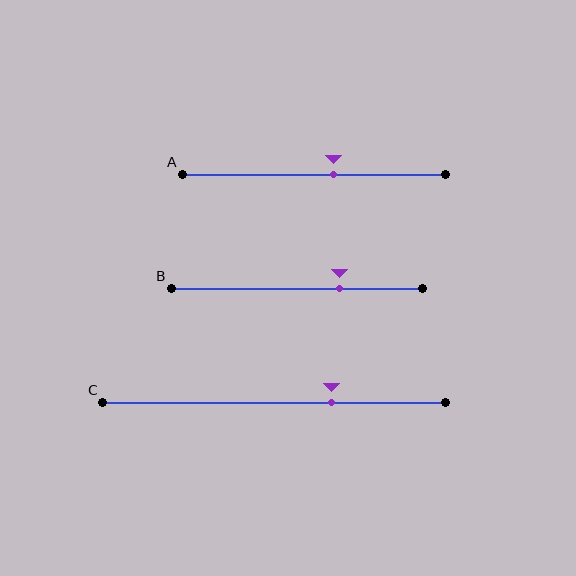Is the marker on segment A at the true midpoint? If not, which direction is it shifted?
No, the marker on segment A is shifted to the right by about 8% of the segment length.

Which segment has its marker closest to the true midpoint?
Segment A has its marker closest to the true midpoint.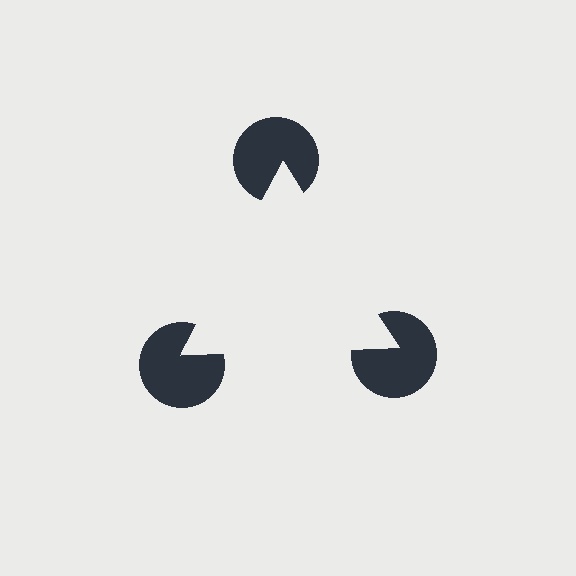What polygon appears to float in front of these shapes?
An illusory triangle — its edges are inferred from the aligned wedge cuts in the pac-man discs, not physically drawn.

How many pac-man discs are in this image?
There are 3 — one at each vertex of the illusory triangle.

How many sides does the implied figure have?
3 sides.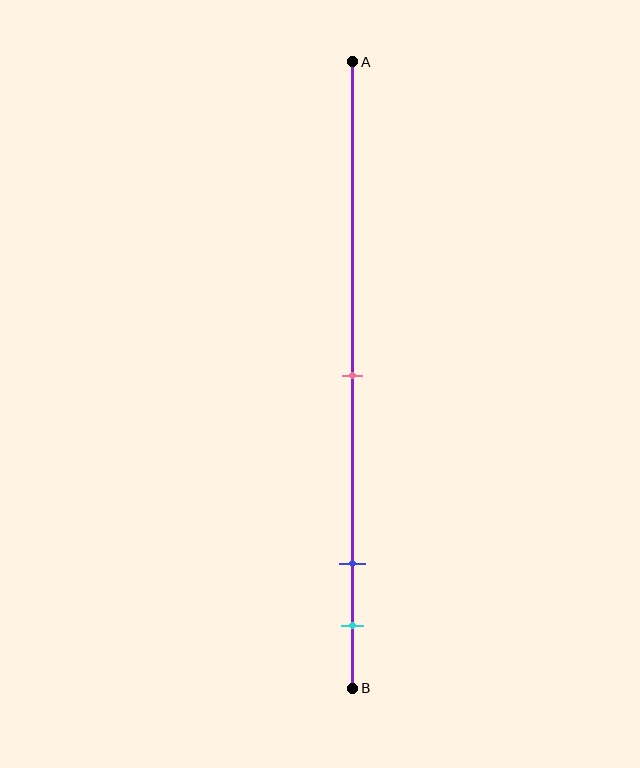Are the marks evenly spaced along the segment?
No, the marks are not evenly spaced.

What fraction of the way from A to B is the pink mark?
The pink mark is approximately 50% (0.5) of the way from A to B.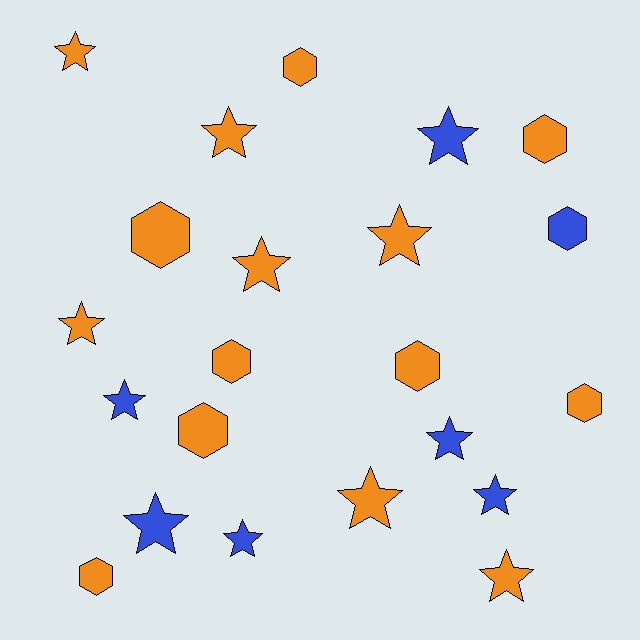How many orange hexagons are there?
There are 8 orange hexagons.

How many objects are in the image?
There are 22 objects.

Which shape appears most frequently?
Star, with 13 objects.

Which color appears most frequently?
Orange, with 15 objects.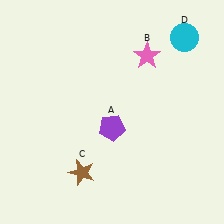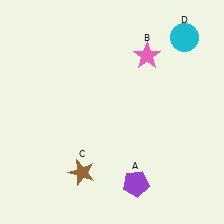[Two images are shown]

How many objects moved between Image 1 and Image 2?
1 object moved between the two images.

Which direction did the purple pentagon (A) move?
The purple pentagon (A) moved down.